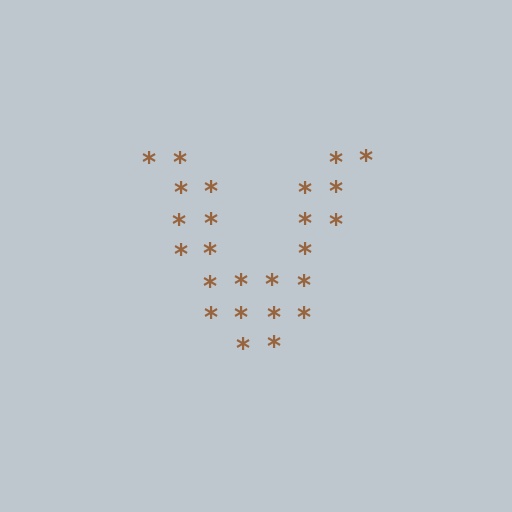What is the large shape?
The large shape is the letter V.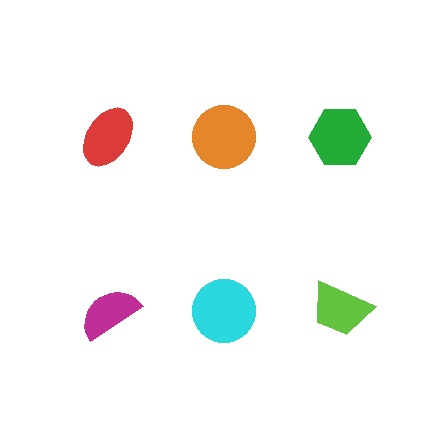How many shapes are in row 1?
3 shapes.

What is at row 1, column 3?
A green hexagon.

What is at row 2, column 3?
A lime trapezoid.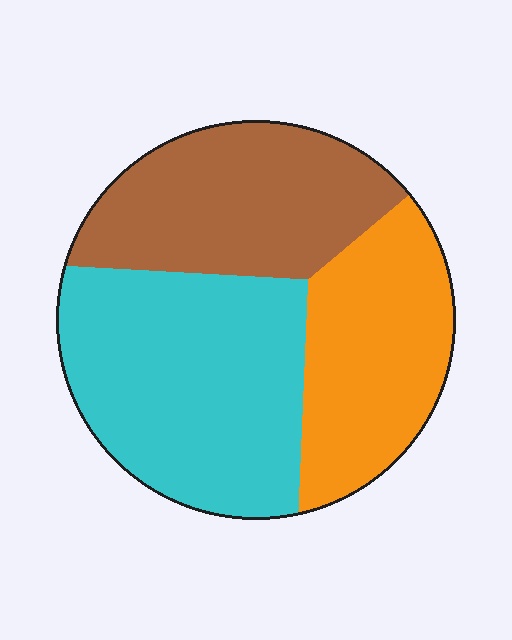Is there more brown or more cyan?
Cyan.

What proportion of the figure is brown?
Brown covers around 30% of the figure.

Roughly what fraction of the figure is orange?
Orange takes up about one quarter (1/4) of the figure.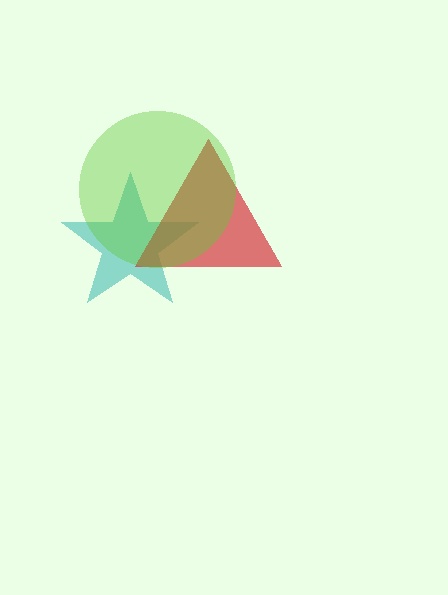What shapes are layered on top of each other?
The layered shapes are: a teal star, a red triangle, a lime circle.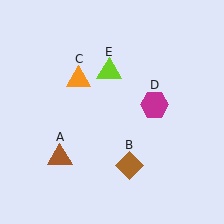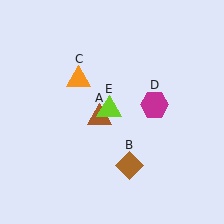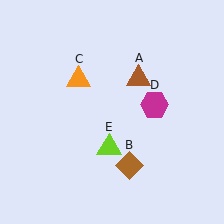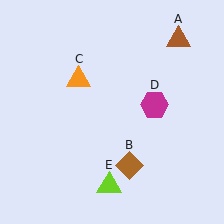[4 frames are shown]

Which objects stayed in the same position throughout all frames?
Brown diamond (object B) and orange triangle (object C) and magenta hexagon (object D) remained stationary.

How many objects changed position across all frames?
2 objects changed position: brown triangle (object A), lime triangle (object E).